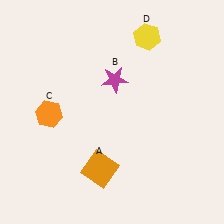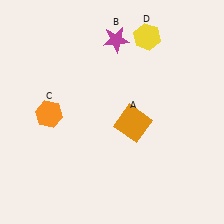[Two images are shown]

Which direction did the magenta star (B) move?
The magenta star (B) moved up.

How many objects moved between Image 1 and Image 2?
2 objects moved between the two images.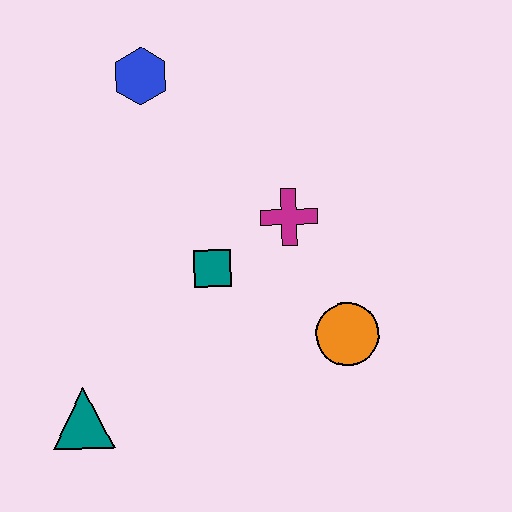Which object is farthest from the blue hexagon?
The teal triangle is farthest from the blue hexagon.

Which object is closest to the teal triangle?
The teal square is closest to the teal triangle.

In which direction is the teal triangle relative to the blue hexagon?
The teal triangle is below the blue hexagon.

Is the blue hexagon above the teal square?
Yes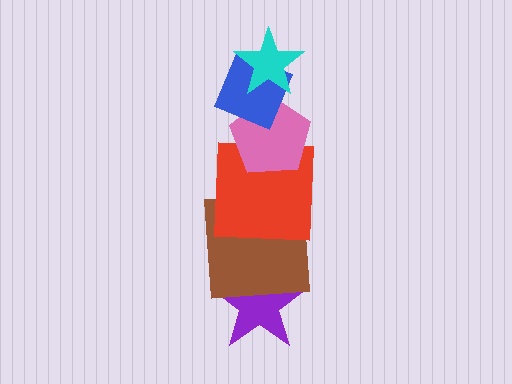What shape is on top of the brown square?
The red square is on top of the brown square.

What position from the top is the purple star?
The purple star is 6th from the top.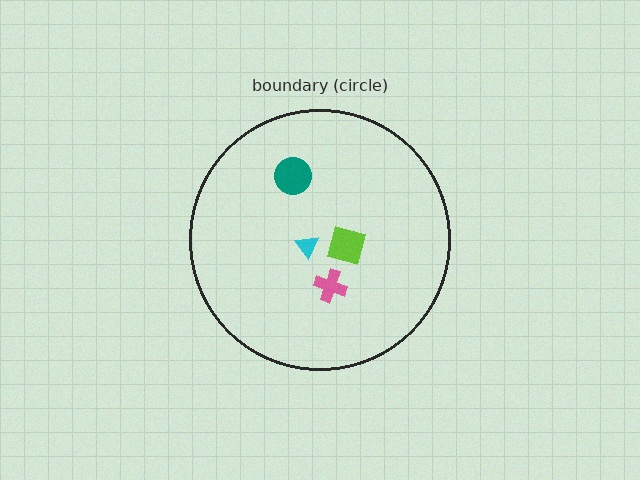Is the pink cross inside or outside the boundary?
Inside.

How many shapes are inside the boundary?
4 inside, 0 outside.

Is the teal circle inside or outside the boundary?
Inside.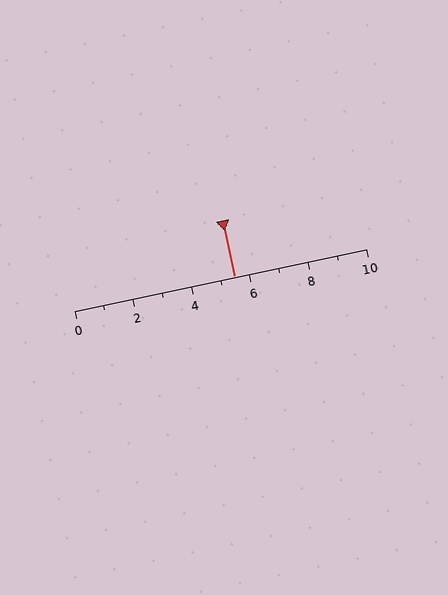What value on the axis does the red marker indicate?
The marker indicates approximately 5.5.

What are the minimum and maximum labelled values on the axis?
The axis runs from 0 to 10.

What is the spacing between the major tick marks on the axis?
The major ticks are spaced 2 apart.